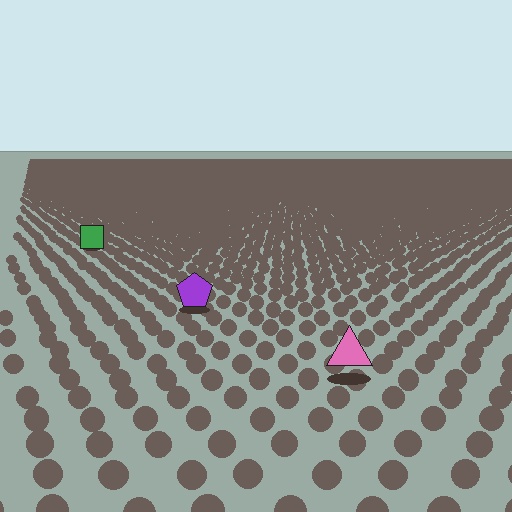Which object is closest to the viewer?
The pink triangle is closest. The texture marks near it are larger and more spread out.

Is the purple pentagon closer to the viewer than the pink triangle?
No. The pink triangle is closer — you can tell from the texture gradient: the ground texture is coarser near it.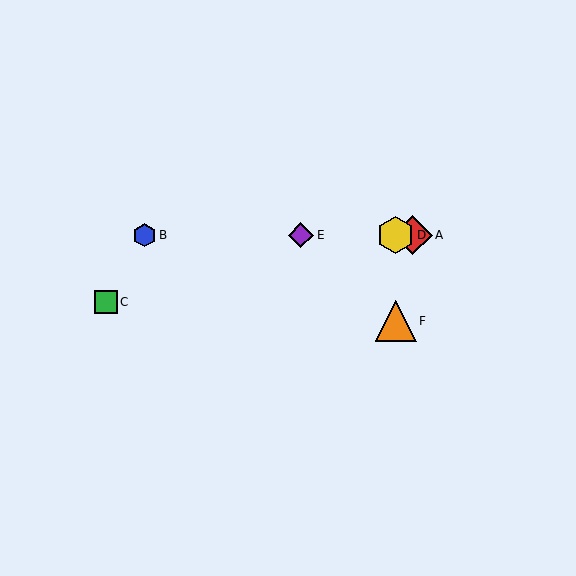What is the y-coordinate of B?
Object B is at y≈235.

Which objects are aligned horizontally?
Objects A, B, D, E are aligned horizontally.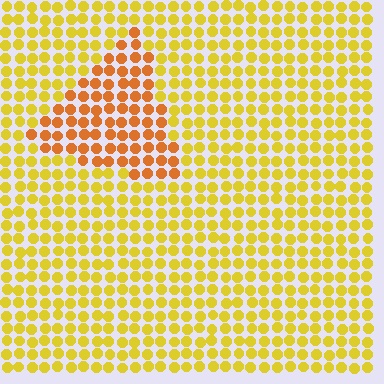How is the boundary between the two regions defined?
The boundary is defined purely by a slight shift in hue (about 31 degrees). Spacing, size, and orientation are identical on both sides.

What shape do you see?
I see a triangle.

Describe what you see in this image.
The image is filled with small yellow elements in a uniform arrangement. A triangle-shaped region is visible where the elements are tinted to a slightly different hue, forming a subtle color boundary.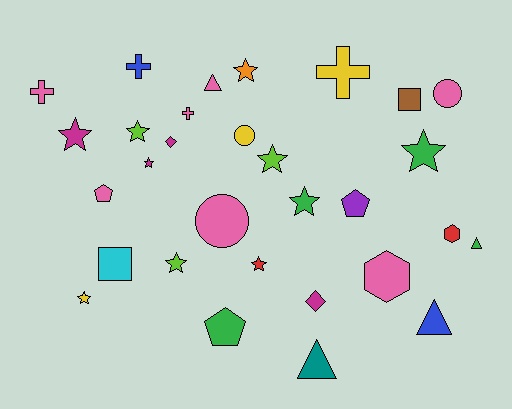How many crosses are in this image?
There are 4 crosses.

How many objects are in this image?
There are 30 objects.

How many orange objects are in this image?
There is 1 orange object.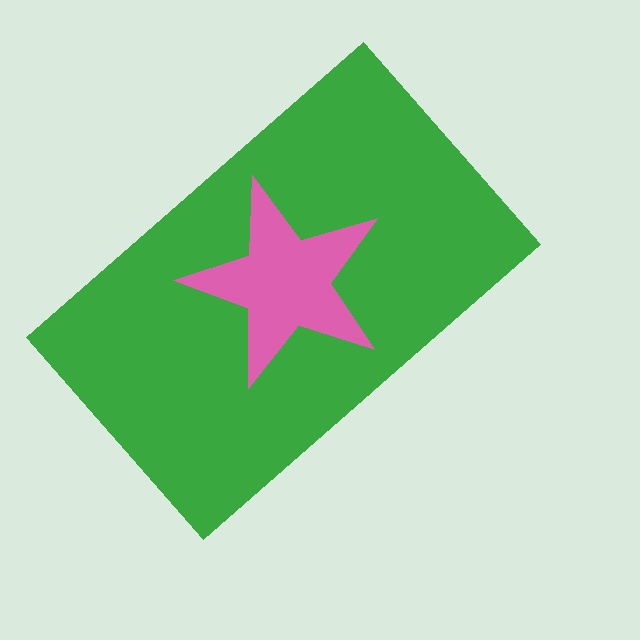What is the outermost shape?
The green rectangle.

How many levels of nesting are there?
2.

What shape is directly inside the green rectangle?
The pink star.